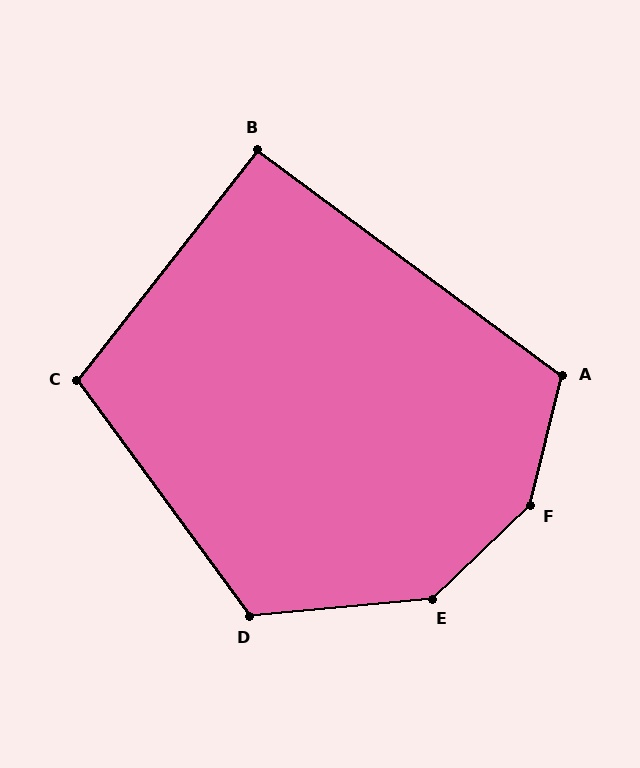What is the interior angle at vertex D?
Approximately 121 degrees (obtuse).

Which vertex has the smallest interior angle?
B, at approximately 91 degrees.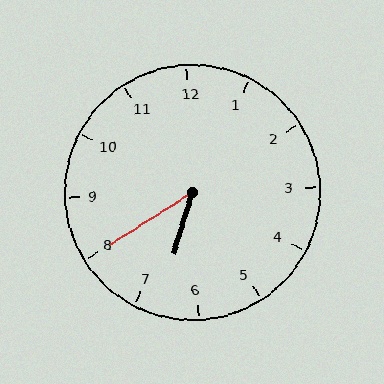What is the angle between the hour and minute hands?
Approximately 40 degrees.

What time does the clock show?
6:40.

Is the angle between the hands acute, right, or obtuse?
It is acute.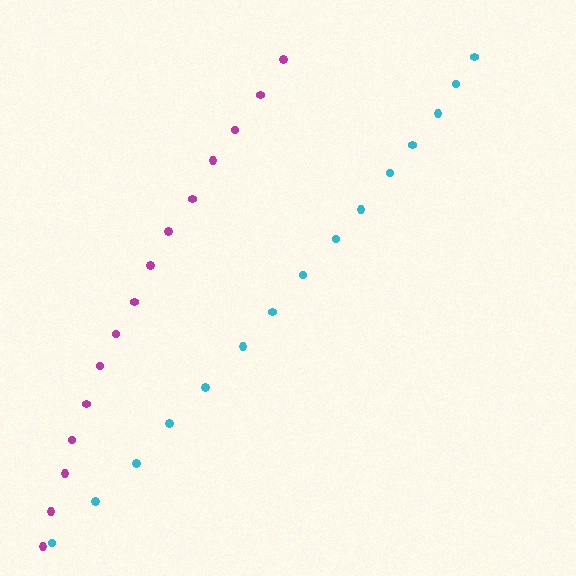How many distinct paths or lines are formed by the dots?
There are 2 distinct paths.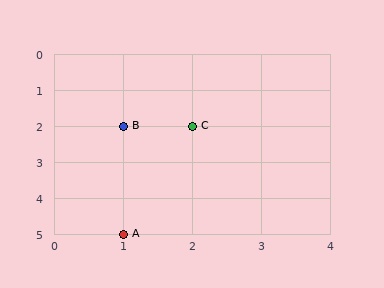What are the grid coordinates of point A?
Point A is at grid coordinates (1, 5).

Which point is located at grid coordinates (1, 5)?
Point A is at (1, 5).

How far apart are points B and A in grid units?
Points B and A are 3 rows apart.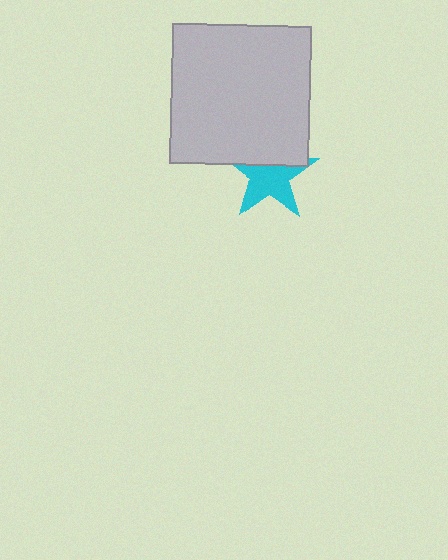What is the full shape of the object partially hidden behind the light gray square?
The partially hidden object is a cyan star.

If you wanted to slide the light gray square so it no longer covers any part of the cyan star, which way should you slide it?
Slide it up — that is the most direct way to separate the two shapes.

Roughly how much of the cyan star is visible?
About half of it is visible (roughly 62%).